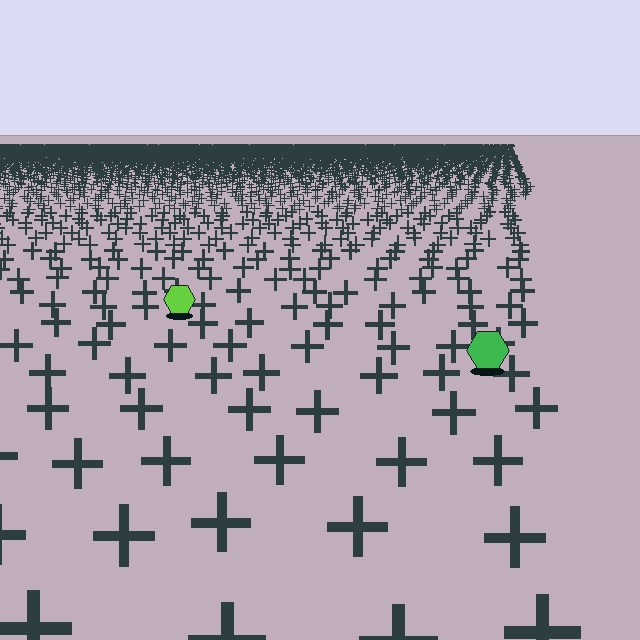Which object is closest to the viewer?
The green hexagon is closest. The texture marks near it are larger and more spread out.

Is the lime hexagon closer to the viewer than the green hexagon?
No. The green hexagon is closer — you can tell from the texture gradient: the ground texture is coarser near it.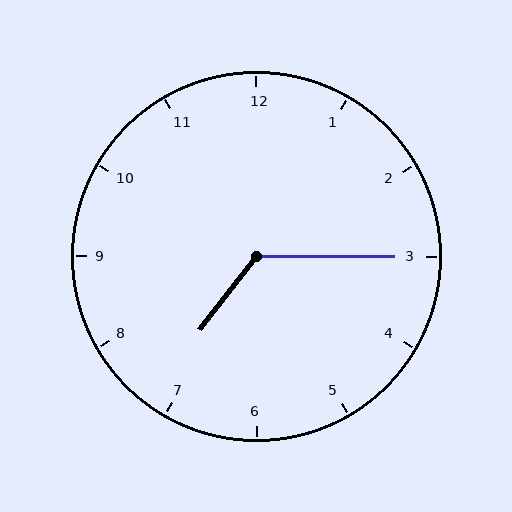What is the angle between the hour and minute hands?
Approximately 128 degrees.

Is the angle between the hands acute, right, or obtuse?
It is obtuse.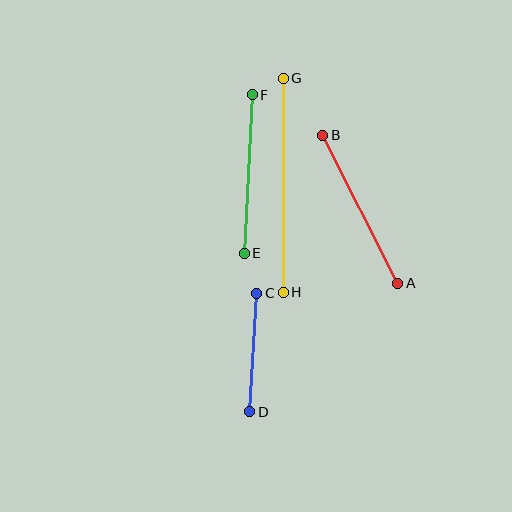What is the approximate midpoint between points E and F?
The midpoint is at approximately (248, 174) pixels.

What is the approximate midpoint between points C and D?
The midpoint is at approximately (253, 352) pixels.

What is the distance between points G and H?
The distance is approximately 214 pixels.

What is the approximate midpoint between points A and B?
The midpoint is at approximately (360, 209) pixels.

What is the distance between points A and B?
The distance is approximately 166 pixels.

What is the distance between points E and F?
The distance is approximately 159 pixels.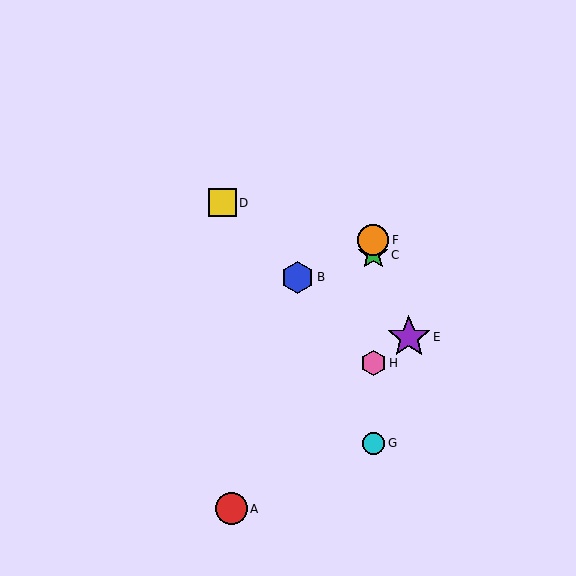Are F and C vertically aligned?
Yes, both are at x≈373.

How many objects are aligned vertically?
4 objects (C, F, G, H) are aligned vertically.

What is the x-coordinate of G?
Object G is at x≈373.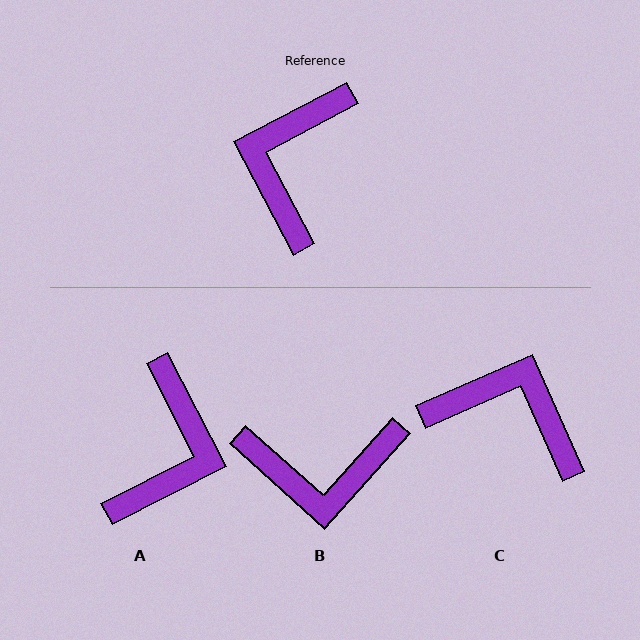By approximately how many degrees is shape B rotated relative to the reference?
Approximately 110 degrees counter-clockwise.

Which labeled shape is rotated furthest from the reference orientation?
A, about 179 degrees away.